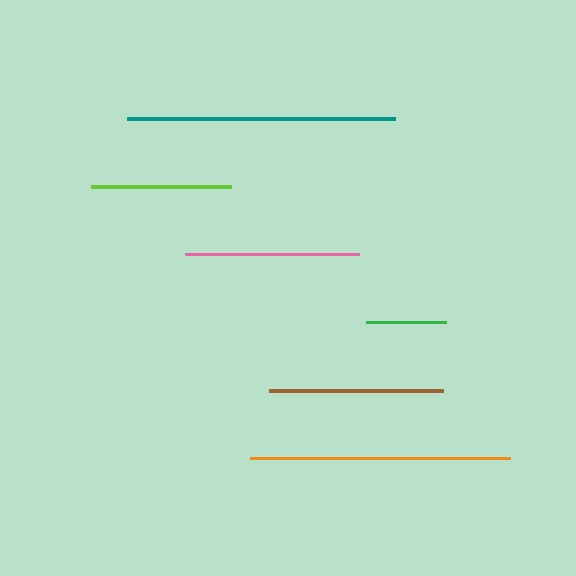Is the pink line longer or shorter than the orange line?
The orange line is longer than the pink line.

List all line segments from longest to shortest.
From longest to shortest: teal, orange, pink, brown, lime, green.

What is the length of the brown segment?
The brown segment is approximately 175 pixels long.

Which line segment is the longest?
The teal line is the longest at approximately 268 pixels.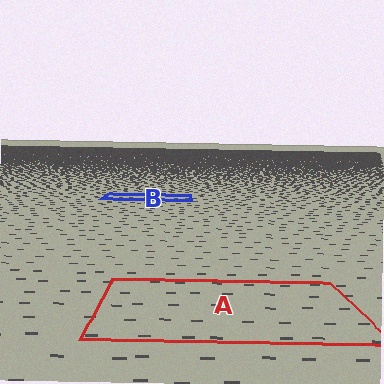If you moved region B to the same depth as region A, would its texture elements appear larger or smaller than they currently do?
They would appear larger. At a closer depth, the same texture elements are projected at a bigger on-screen size.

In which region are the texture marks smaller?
The texture marks are smaller in region B, because it is farther away.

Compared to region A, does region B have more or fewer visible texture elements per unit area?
Region B has more texture elements per unit area — they are packed more densely because it is farther away.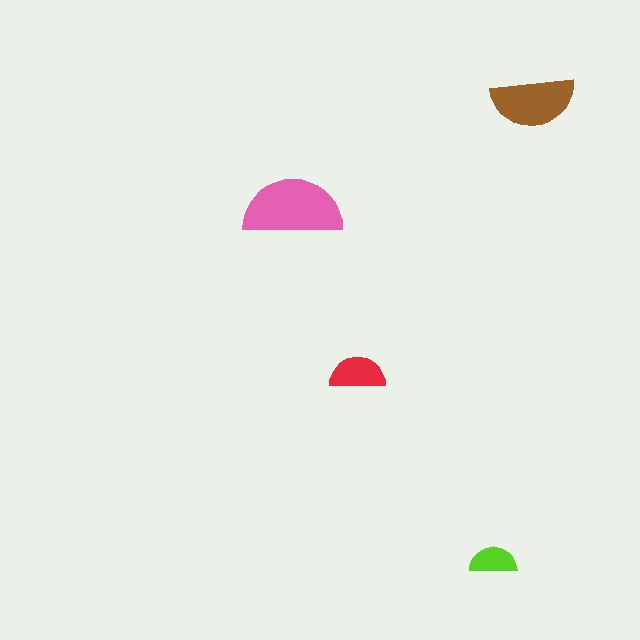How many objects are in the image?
There are 4 objects in the image.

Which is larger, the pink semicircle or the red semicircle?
The pink one.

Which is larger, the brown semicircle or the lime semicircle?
The brown one.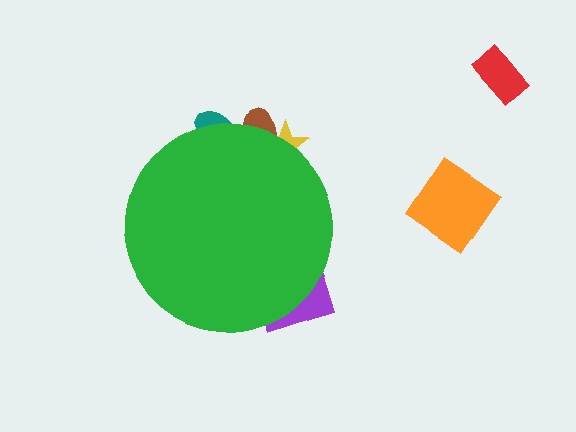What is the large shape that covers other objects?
A green circle.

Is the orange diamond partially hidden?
No, the orange diamond is fully visible.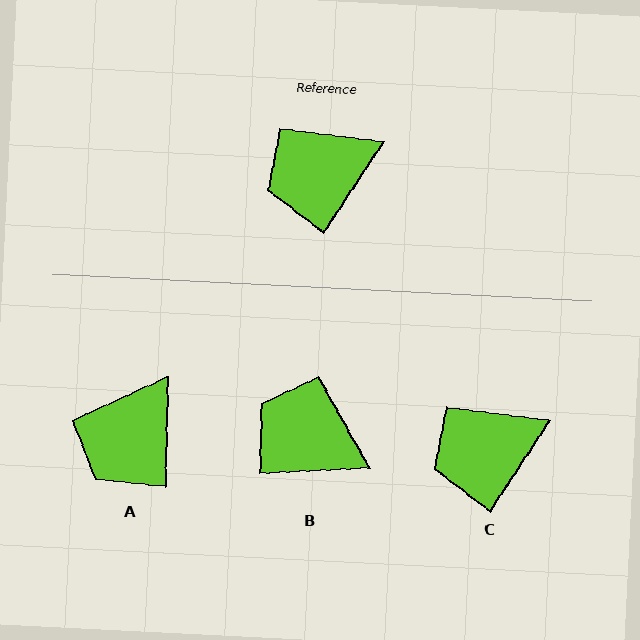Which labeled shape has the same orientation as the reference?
C.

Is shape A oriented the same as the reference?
No, it is off by about 32 degrees.